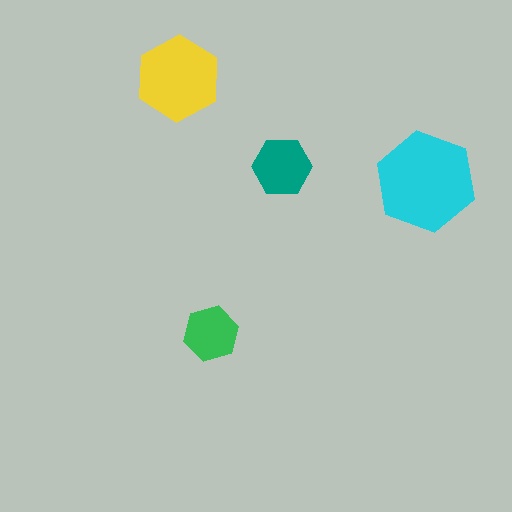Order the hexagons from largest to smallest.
the cyan one, the yellow one, the teal one, the green one.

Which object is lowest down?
The green hexagon is bottommost.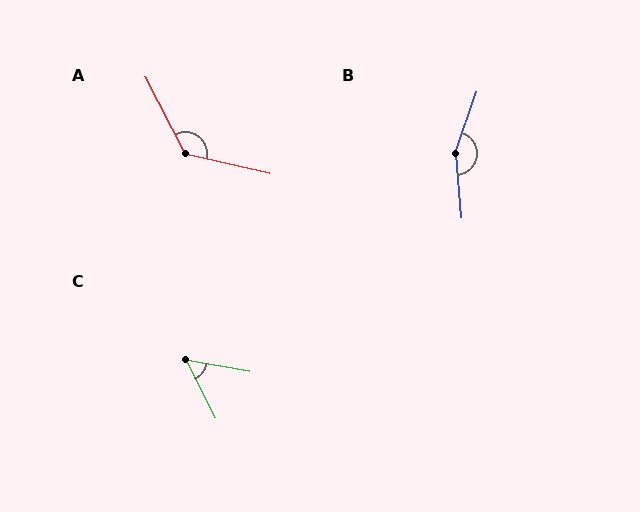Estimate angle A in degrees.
Approximately 130 degrees.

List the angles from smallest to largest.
C (53°), A (130°), B (155°).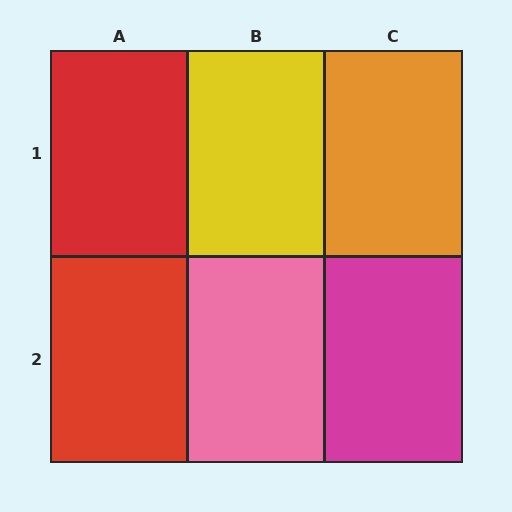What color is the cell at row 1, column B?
Yellow.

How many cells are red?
2 cells are red.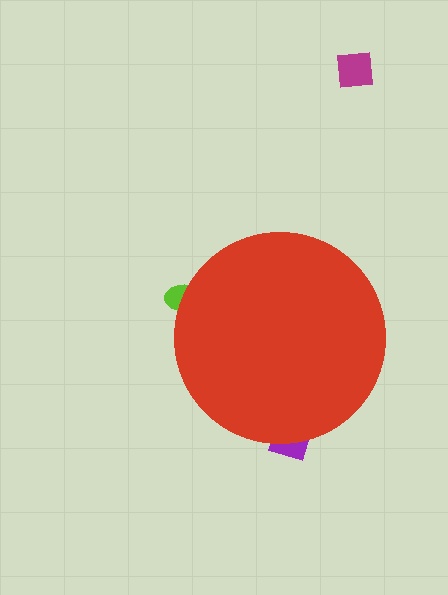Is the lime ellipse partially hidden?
Yes, the lime ellipse is partially hidden behind the red circle.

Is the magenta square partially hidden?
No, the magenta square is fully visible.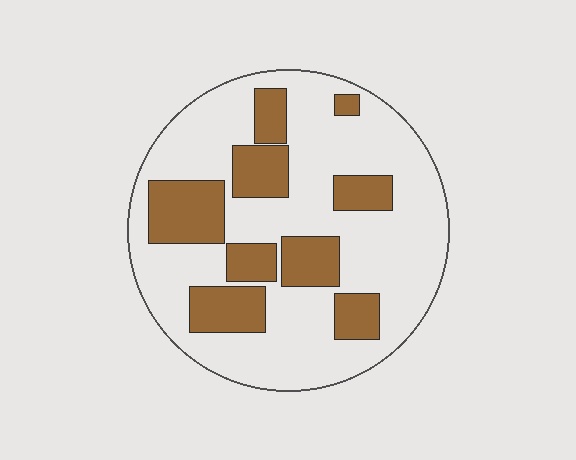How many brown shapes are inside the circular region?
9.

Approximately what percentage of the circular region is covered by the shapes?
Approximately 30%.